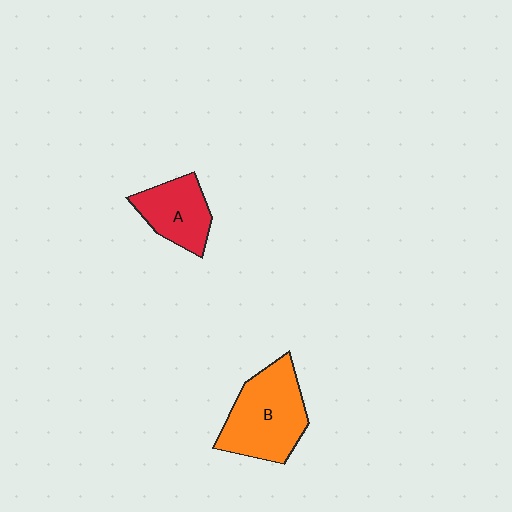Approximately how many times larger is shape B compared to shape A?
Approximately 1.5 times.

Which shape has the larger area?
Shape B (orange).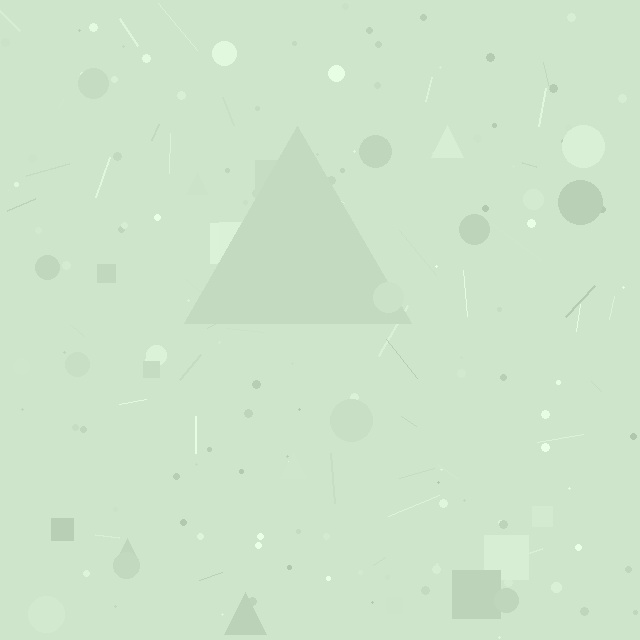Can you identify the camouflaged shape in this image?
The camouflaged shape is a triangle.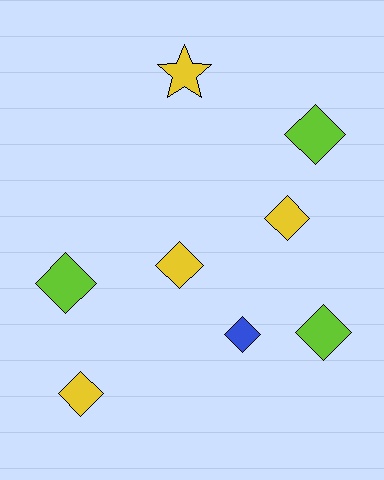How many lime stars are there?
There are no lime stars.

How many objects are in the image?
There are 8 objects.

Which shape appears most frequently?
Diamond, with 7 objects.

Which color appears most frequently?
Yellow, with 4 objects.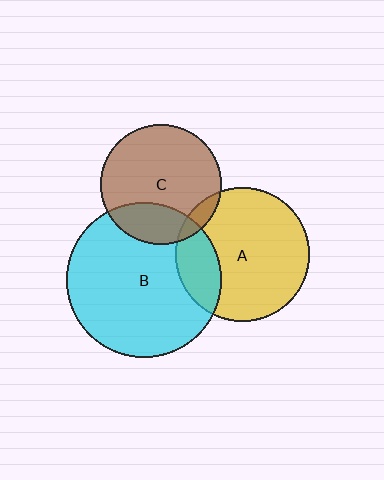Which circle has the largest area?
Circle B (cyan).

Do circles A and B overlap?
Yes.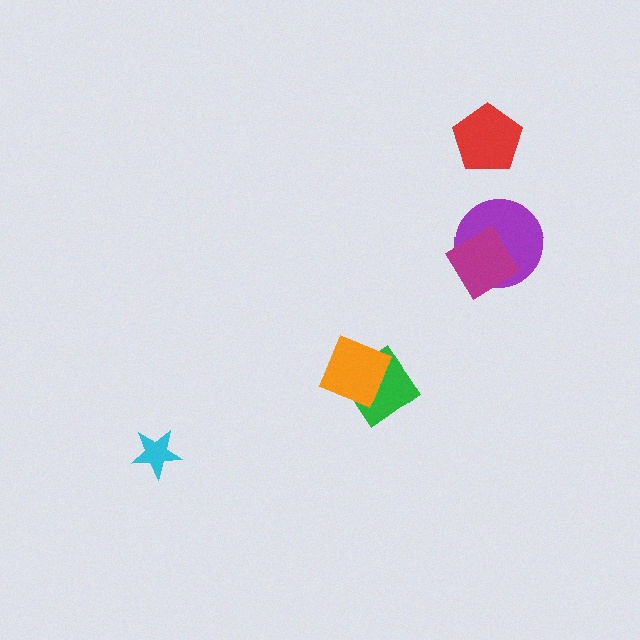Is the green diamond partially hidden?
Yes, it is partially covered by another shape.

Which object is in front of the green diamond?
The orange square is in front of the green diamond.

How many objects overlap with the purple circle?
1 object overlaps with the purple circle.